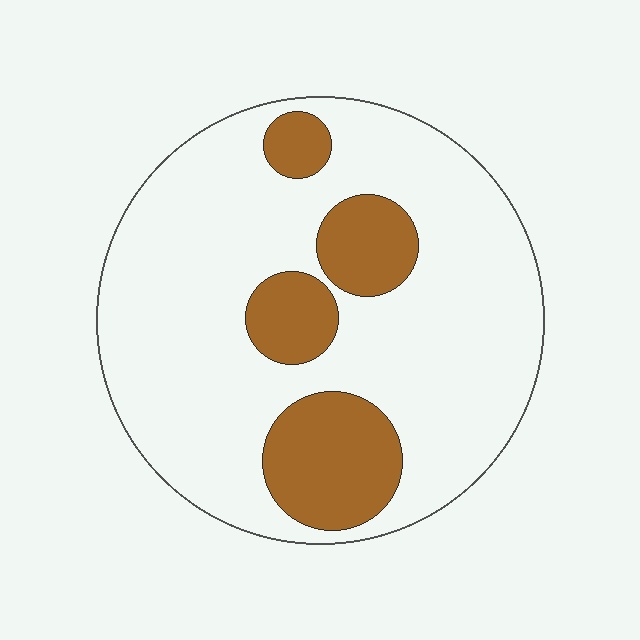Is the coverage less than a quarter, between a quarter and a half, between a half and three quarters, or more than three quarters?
Less than a quarter.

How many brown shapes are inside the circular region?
4.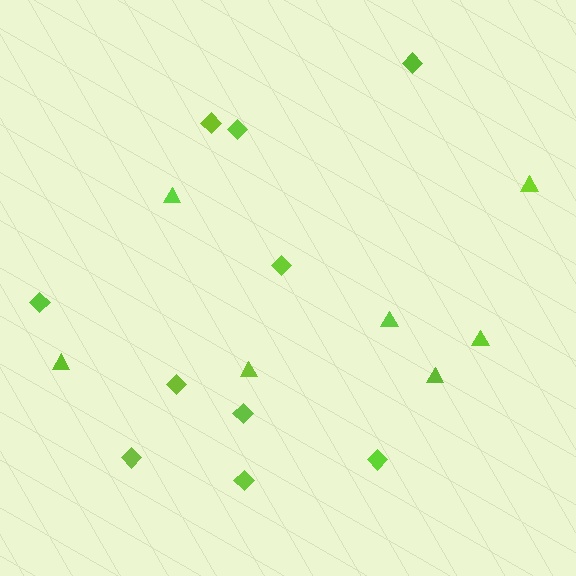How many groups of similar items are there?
There are 2 groups: one group of diamonds (10) and one group of triangles (7).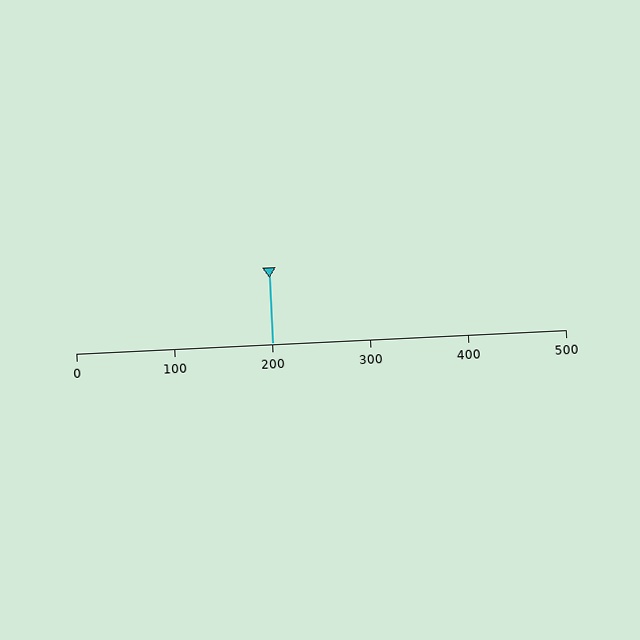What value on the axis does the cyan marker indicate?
The marker indicates approximately 200.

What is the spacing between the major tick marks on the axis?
The major ticks are spaced 100 apart.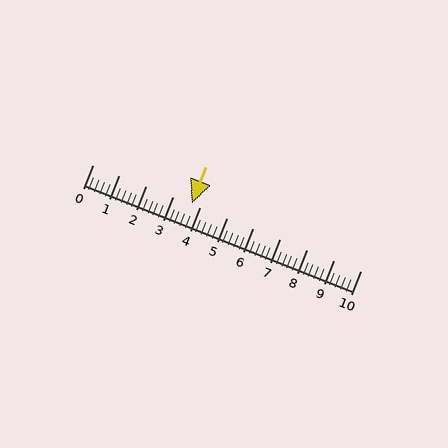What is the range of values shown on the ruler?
The ruler shows values from 0 to 10.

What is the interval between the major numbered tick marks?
The major tick marks are spaced 1 units apart.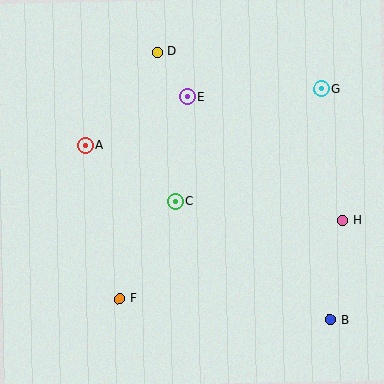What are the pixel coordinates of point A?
Point A is at (85, 145).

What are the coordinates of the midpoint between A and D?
The midpoint between A and D is at (122, 99).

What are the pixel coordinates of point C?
Point C is at (175, 202).